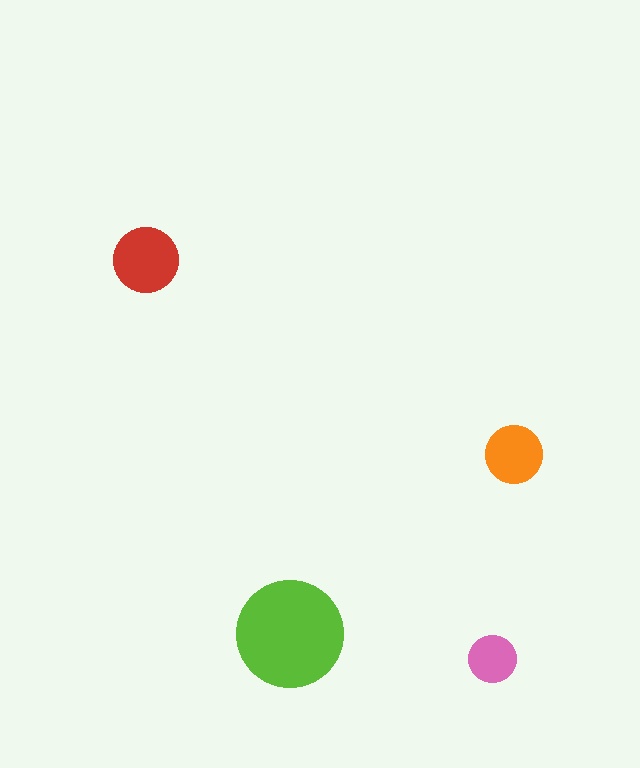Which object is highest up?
The red circle is topmost.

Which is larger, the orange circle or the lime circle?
The lime one.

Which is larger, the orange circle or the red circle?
The red one.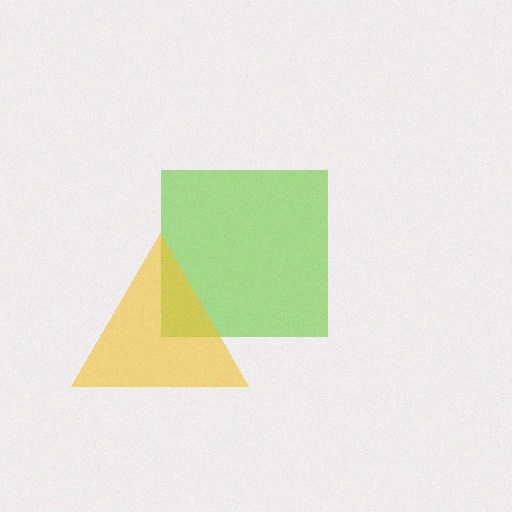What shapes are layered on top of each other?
The layered shapes are: a lime square, a yellow triangle.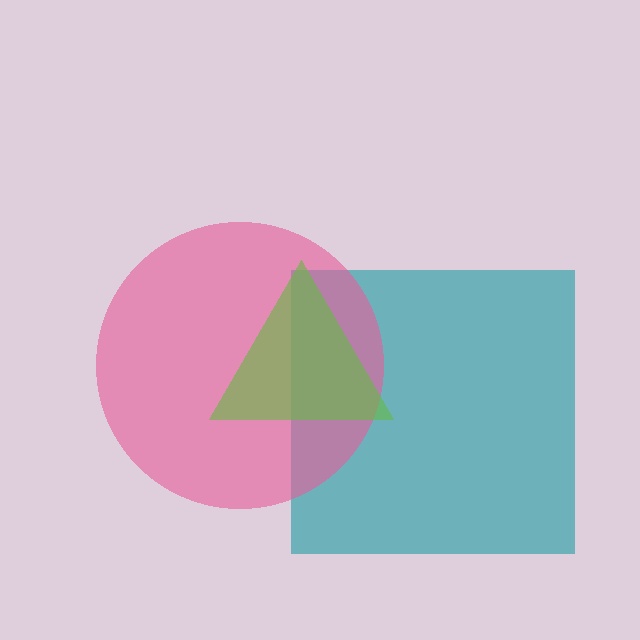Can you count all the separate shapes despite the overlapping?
Yes, there are 3 separate shapes.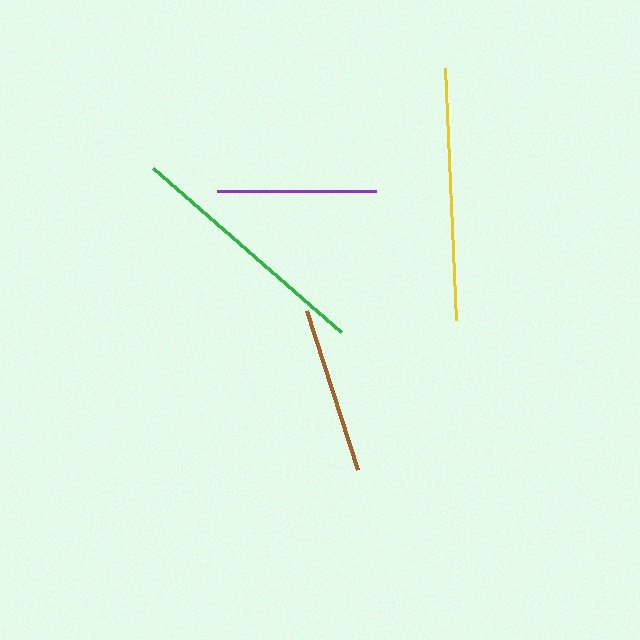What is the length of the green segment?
The green segment is approximately 249 pixels long.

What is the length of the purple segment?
The purple segment is approximately 159 pixels long.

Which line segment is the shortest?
The purple line is the shortest at approximately 159 pixels.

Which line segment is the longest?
The yellow line is the longest at approximately 253 pixels.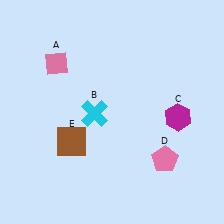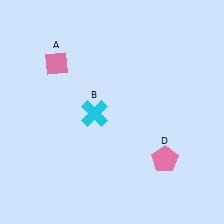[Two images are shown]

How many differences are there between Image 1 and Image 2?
There are 2 differences between the two images.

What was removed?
The magenta hexagon (C), the brown square (E) were removed in Image 2.